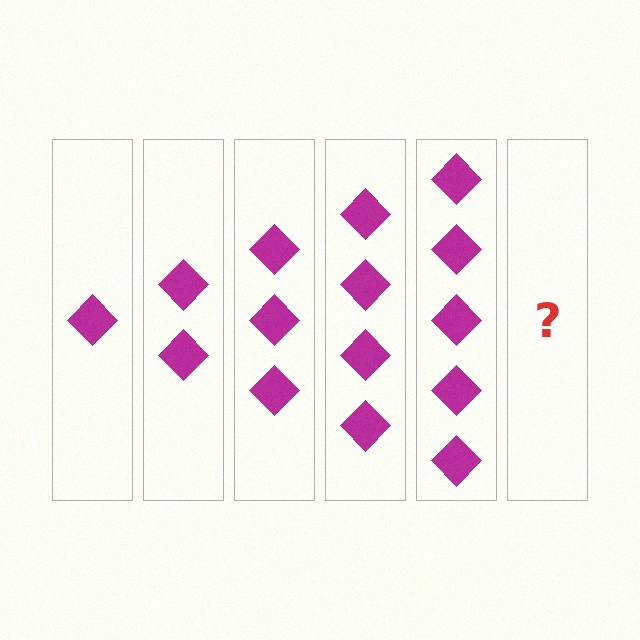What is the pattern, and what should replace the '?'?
The pattern is that each step adds one more diamond. The '?' should be 6 diamonds.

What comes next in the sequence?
The next element should be 6 diamonds.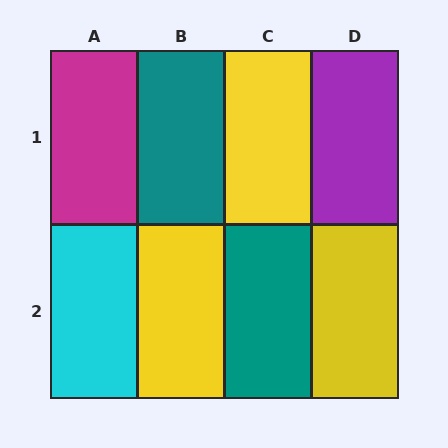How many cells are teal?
2 cells are teal.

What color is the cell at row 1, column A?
Magenta.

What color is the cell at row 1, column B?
Teal.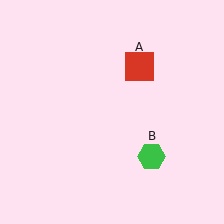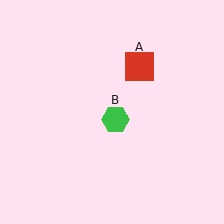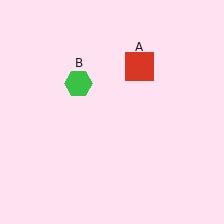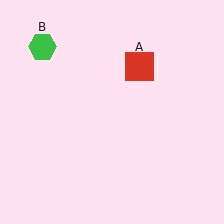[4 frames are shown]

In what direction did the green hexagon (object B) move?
The green hexagon (object B) moved up and to the left.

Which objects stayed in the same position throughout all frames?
Red square (object A) remained stationary.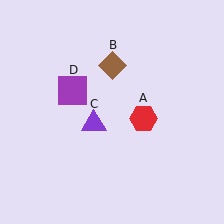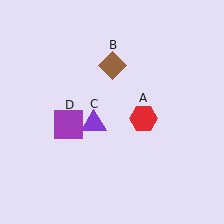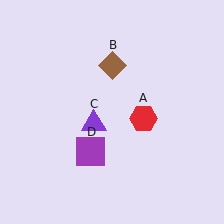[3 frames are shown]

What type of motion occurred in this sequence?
The purple square (object D) rotated counterclockwise around the center of the scene.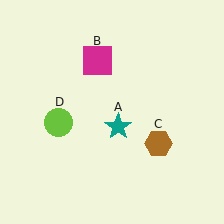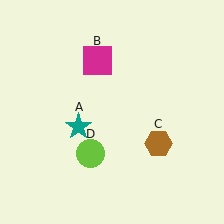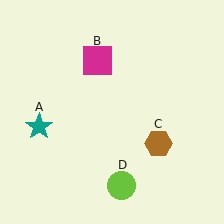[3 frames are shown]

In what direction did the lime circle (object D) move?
The lime circle (object D) moved down and to the right.